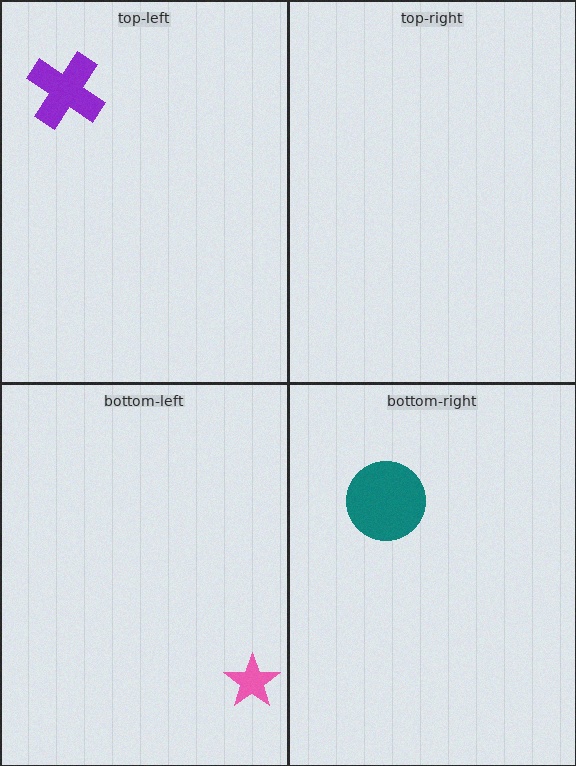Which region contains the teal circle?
The bottom-right region.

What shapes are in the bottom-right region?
The teal circle.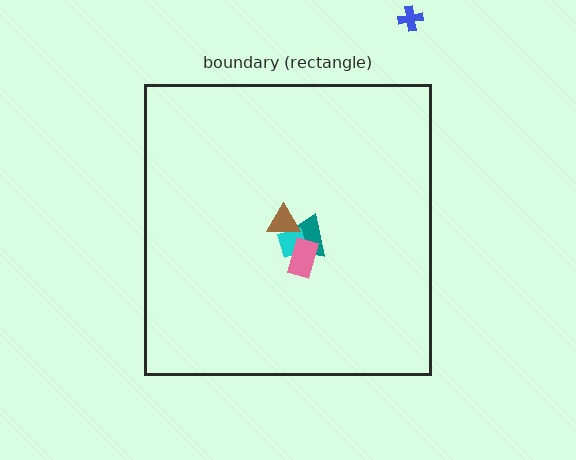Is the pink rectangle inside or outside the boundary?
Inside.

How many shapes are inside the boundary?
4 inside, 1 outside.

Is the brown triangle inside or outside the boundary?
Inside.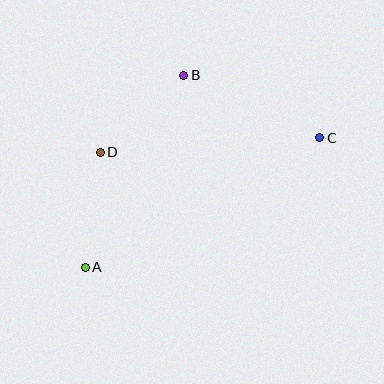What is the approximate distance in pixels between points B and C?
The distance between B and C is approximately 150 pixels.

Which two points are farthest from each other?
Points A and C are farthest from each other.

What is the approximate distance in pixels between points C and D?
The distance between C and D is approximately 220 pixels.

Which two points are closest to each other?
Points B and D are closest to each other.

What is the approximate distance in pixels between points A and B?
The distance between A and B is approximately 216 pixels.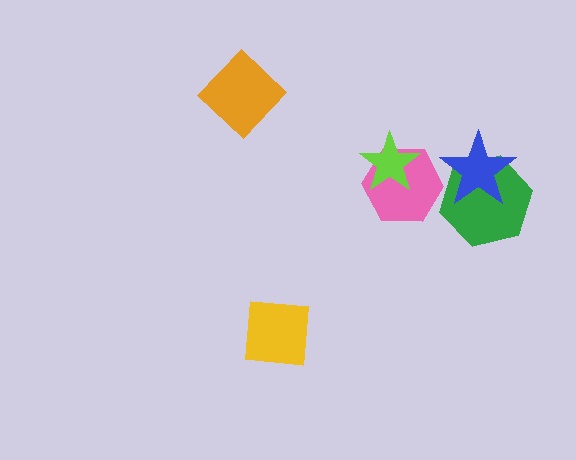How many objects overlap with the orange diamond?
0 objects overlap with the orange diamond.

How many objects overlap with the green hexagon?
1 object overlaps with the green hexagon.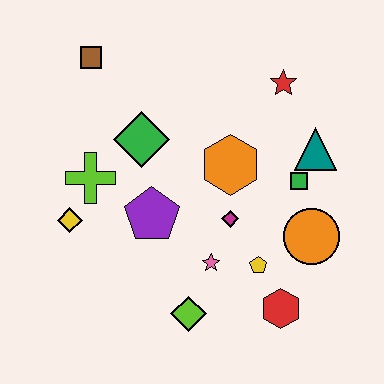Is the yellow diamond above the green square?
No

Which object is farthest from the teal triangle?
The yellow diamond is farthest from the teal triangle.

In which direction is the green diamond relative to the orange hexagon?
The green diamond is to the left of the orange hexagon.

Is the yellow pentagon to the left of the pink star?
No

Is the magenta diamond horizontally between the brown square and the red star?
Yes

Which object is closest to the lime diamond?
The pink star is closest to the lime diamond.